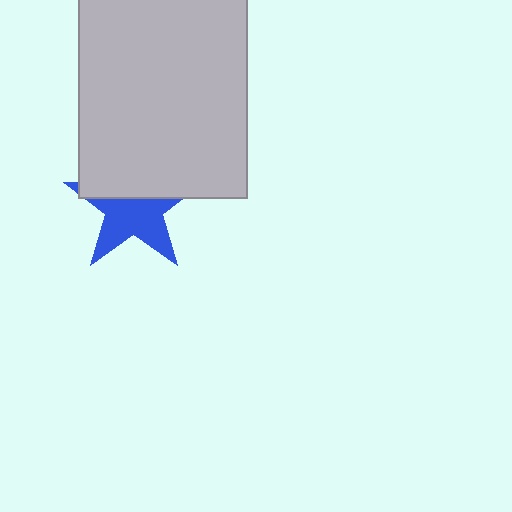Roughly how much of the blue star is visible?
About half of it is visible (roughly 55%).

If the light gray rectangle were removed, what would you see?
You would see the complete blue star.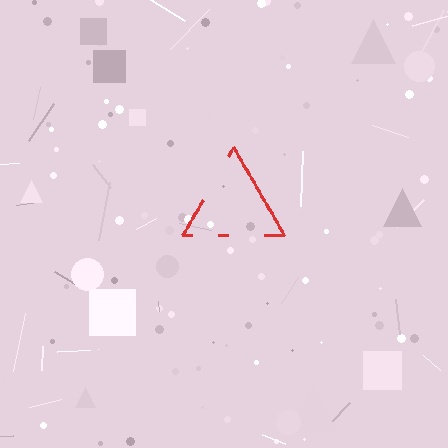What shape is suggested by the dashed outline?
The dashed outline suggests a triangle.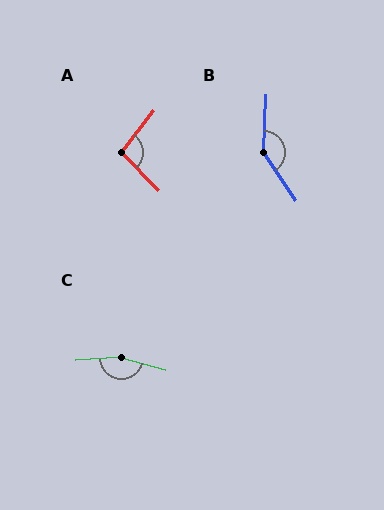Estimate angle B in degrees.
Approximately 143 degrees.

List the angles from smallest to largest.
A (98°), B (143°), C (161°).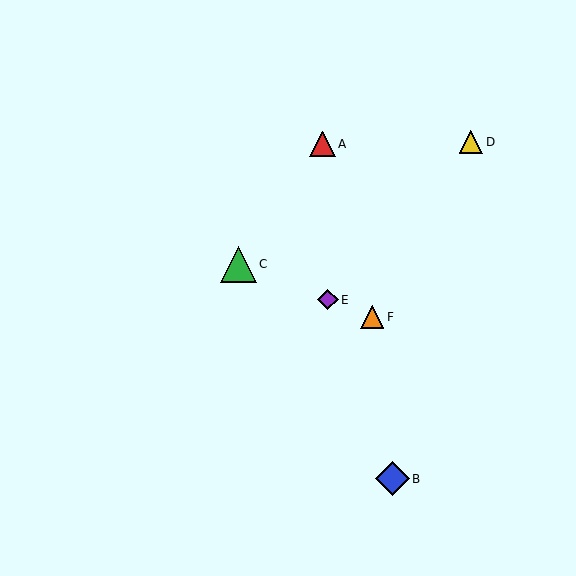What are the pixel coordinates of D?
Object D is at (471, 142).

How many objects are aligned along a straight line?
3 objects (C, E, F) are aligned along a straight line.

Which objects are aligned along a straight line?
Objects C, E, F are aligned along a straight line.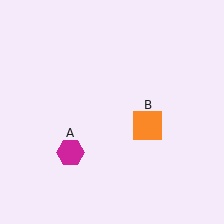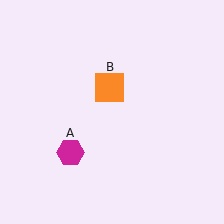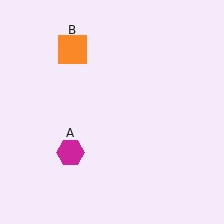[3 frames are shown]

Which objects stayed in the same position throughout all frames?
Magenta hexagon (object A) remained stationary.